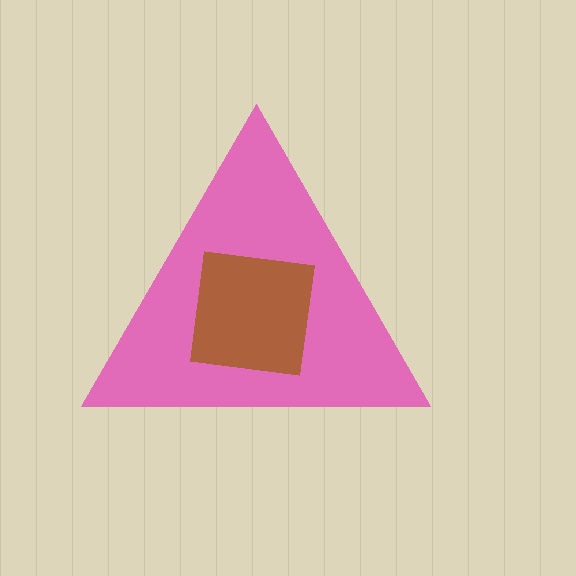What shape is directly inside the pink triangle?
The brown square.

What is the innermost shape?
The brown square.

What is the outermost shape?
The pink triangle.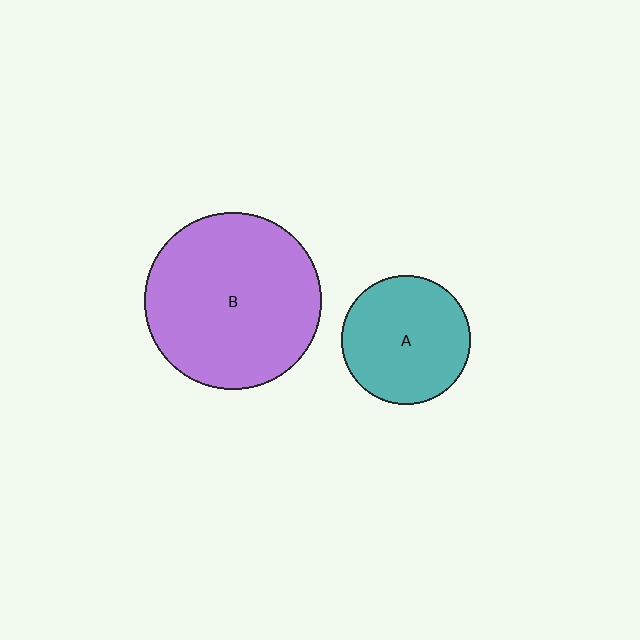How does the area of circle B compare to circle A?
Approximately 1.9 times.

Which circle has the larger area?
Circle B (purple).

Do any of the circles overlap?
No, none of the circles overlap.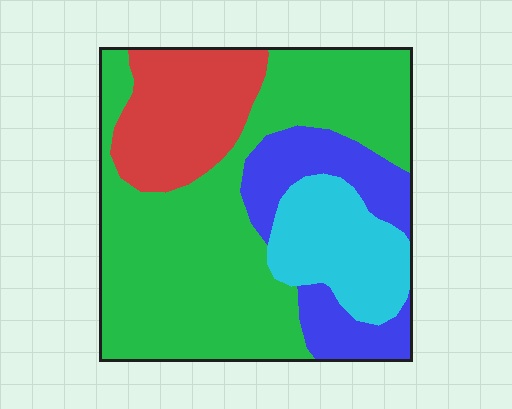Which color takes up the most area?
Green, at roughly 50%.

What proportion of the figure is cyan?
Cyan covers around 15% of the figure.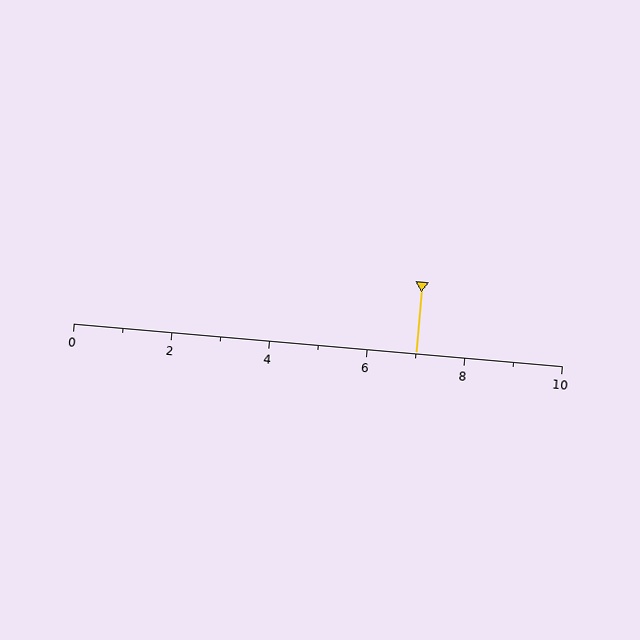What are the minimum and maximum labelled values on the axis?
The axis runs from 0 to 10.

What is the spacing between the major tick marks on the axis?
The major ticks are spaced 2 apart.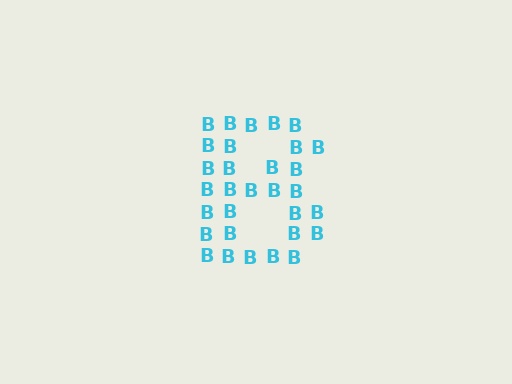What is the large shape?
The large shape is the letter B.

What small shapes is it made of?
It is made of small letter B's.